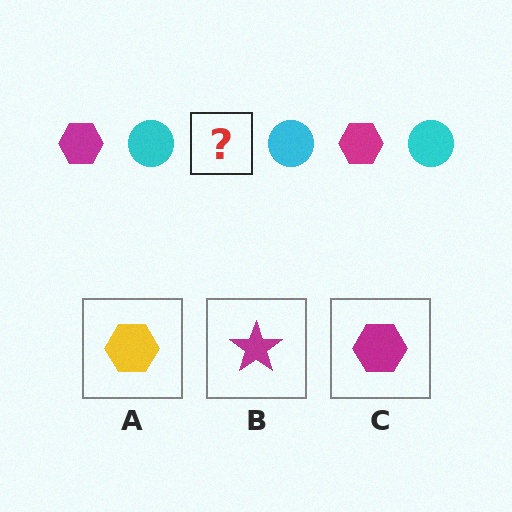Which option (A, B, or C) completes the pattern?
C.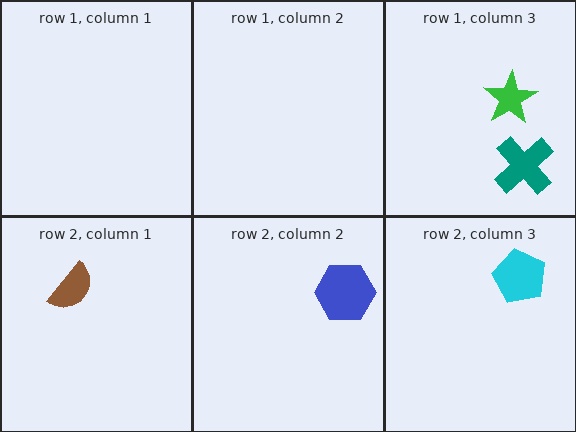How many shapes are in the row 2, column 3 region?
1.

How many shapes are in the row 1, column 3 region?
2.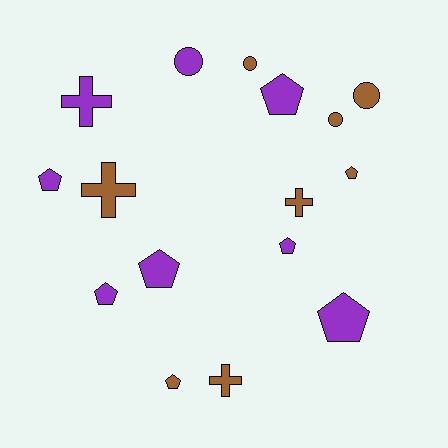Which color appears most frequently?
Brown, with 8 objects.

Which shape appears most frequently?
Pentagon, with 8 objects.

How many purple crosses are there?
There is 1 purple cross.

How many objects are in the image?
There are 16 objects.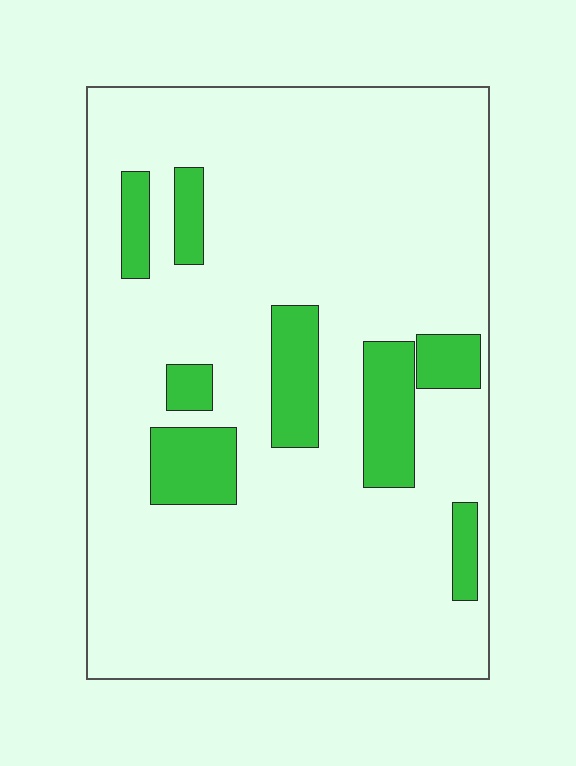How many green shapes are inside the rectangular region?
8.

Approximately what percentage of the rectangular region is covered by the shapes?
Approximately 15%.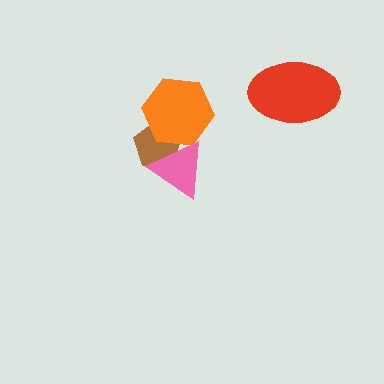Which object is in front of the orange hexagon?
The pink triangle is in front of the orange hexagon.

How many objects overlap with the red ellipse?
0 objects overlap with the red ellipse.